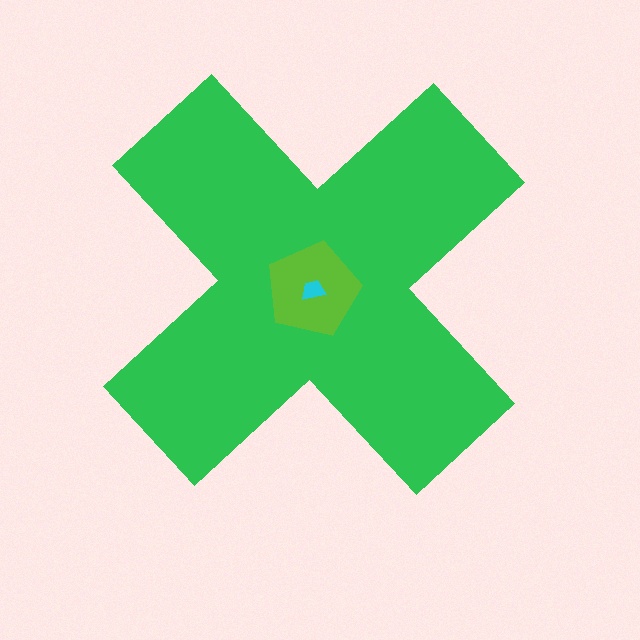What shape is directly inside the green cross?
The lime pentagon.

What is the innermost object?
The cyan trapezoid.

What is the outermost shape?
The green cross.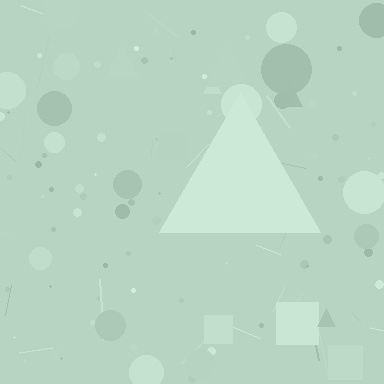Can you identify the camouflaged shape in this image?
The camouflaged shape is a triangle.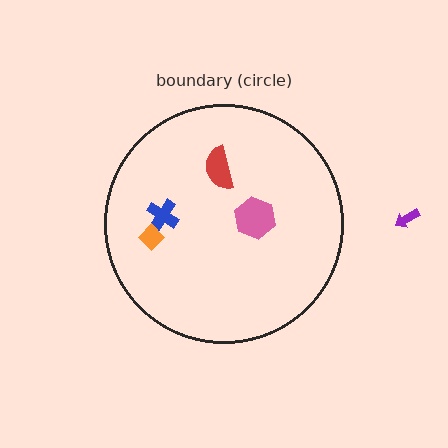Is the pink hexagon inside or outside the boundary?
Inside.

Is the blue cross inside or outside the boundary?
Inside.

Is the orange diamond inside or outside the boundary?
Inside.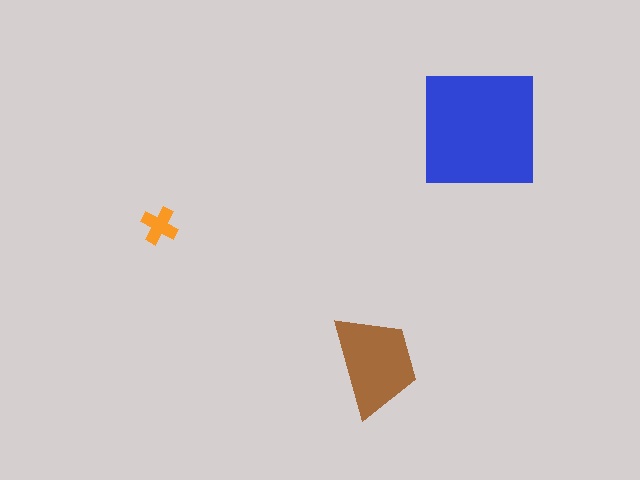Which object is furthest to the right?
The blue square is rightmost.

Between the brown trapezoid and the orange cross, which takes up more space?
The brown trapezoid.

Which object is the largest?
The blue square.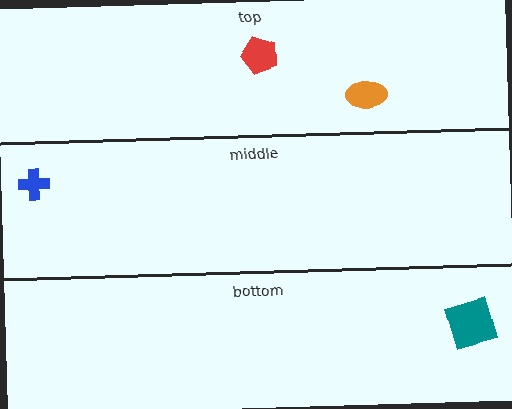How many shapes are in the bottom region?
1.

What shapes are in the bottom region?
The teal square.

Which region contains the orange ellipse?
The top region.